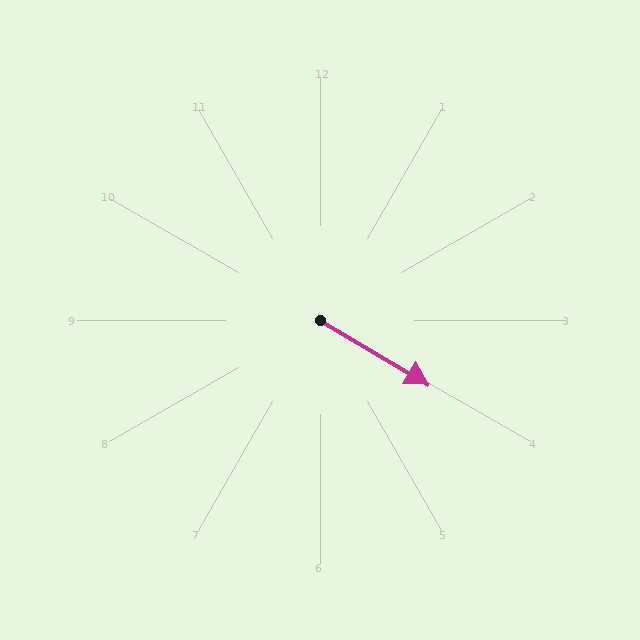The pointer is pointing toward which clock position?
Roughly 4 o'clock.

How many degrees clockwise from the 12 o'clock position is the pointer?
Approximately 121 degrees.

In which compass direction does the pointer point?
Southeast.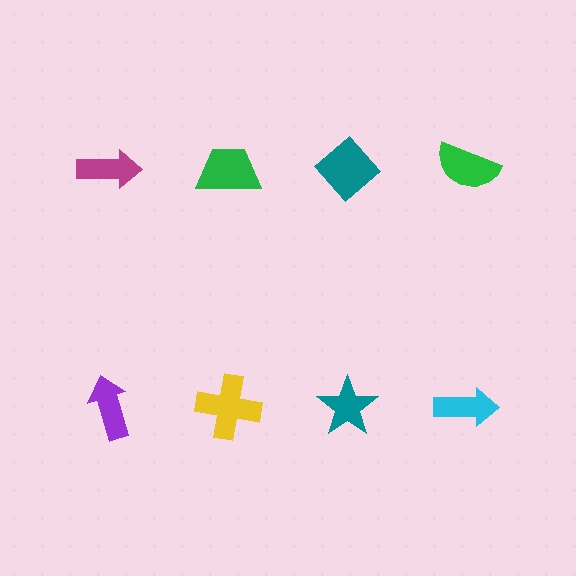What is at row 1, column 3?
A teal diamond.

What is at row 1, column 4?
A green semicircle.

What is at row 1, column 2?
A green trapezoid.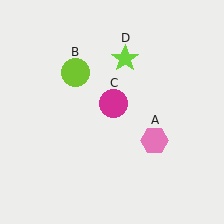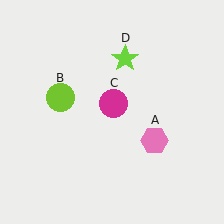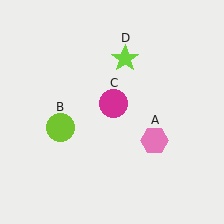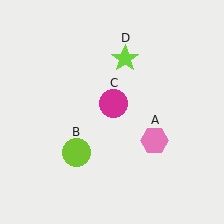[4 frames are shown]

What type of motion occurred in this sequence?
The lime circle (object B) rotated counterclockwise around the center of the scene.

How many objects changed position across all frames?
1 object changed position: lime circle (object B).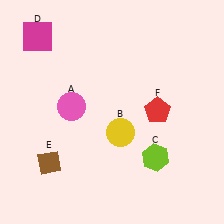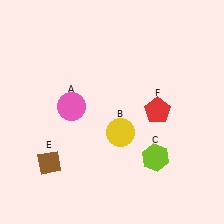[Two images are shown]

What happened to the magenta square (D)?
The magenta square (D) was removed in Image 2. It was in the top-left area of Image 1.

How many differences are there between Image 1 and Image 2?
There is 1 difference between the two images.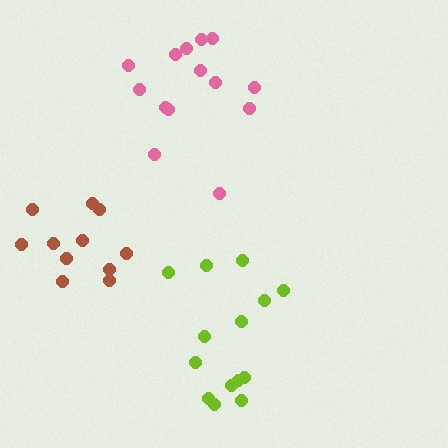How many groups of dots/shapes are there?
There are 3 groups.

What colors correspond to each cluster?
The clusters are colored: lime, pink, brown.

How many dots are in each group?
Group 1: 14 dots, Group 2: 14 dots, Group 3: 11 dots (39 total).